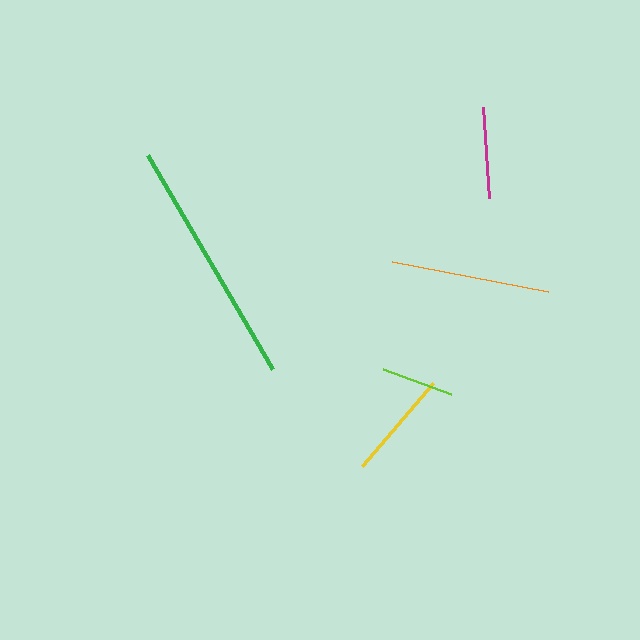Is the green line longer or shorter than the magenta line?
The green line is longer than the magenta line.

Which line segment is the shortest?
The lime line is the shortest at approximately 73 pixels.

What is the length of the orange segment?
The orange segment is approximately 159 pixels long.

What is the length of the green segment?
The green segment is approximately 248 pixels long.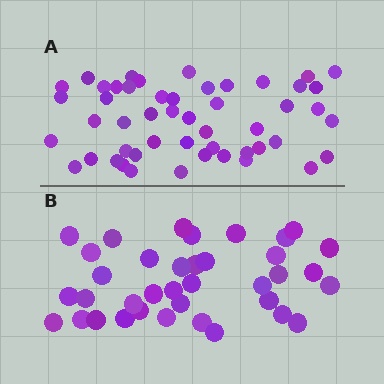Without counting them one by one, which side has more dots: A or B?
Region A (the top region) has more dots.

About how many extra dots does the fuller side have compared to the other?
Region A has approximately 15 more dots than region B.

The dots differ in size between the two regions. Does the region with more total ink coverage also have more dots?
No. Region B has more total ink coverage because its dots are larger, but region A actually contains more individual dots. Total area can be misleading — the number of items is what matters here.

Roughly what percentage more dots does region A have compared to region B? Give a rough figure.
About 35% more.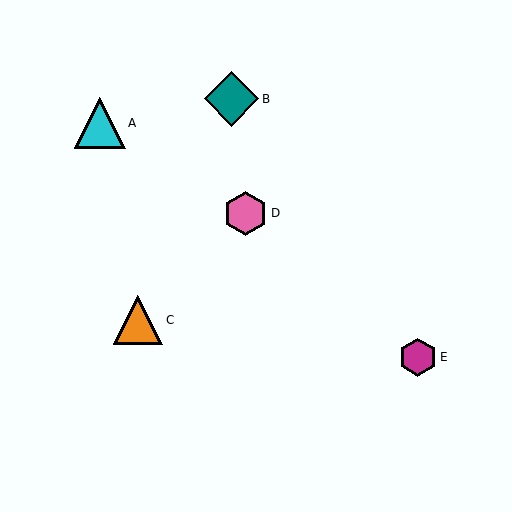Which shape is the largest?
The teal diamond (labeled B) is the largest.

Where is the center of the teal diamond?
The center of the teal diamond is at (232, 99).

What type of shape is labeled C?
Shape C is an orange triangle.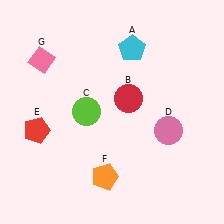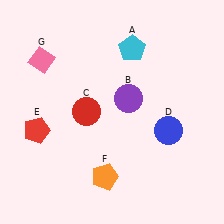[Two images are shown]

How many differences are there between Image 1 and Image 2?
There are 3 differences between the two images.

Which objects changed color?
B changed from red to purple. C changed from lime to red. D changed from pink to blue.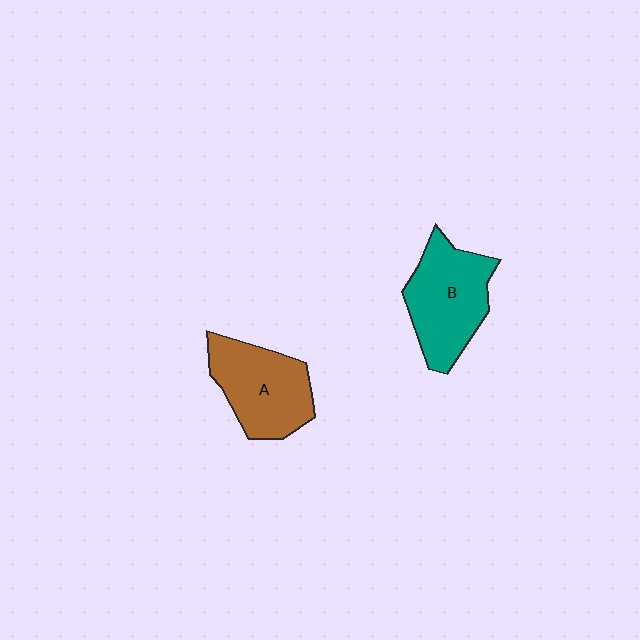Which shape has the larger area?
Shape B (teal).